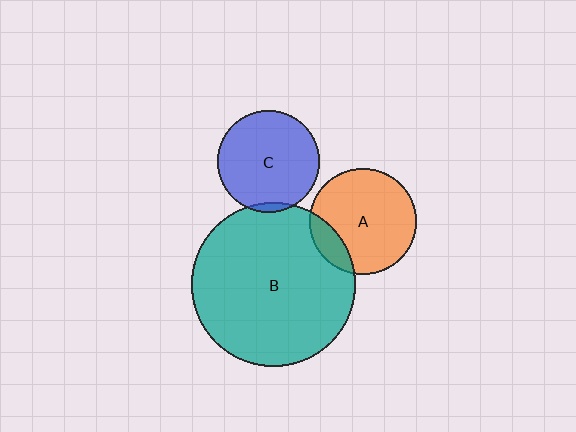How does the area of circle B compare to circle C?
Approximately 2.6 times.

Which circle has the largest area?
Circle B (teal).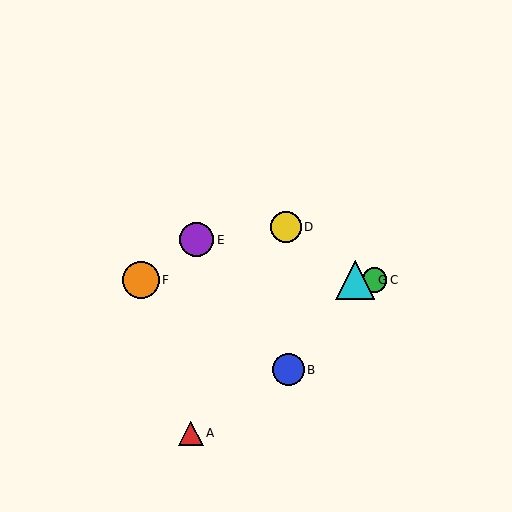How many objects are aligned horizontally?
3 objects (C, F, G) are aligned horizontally.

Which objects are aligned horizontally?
Objects C, F, G are aligned horizontally.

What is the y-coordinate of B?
Object B is at y≈370.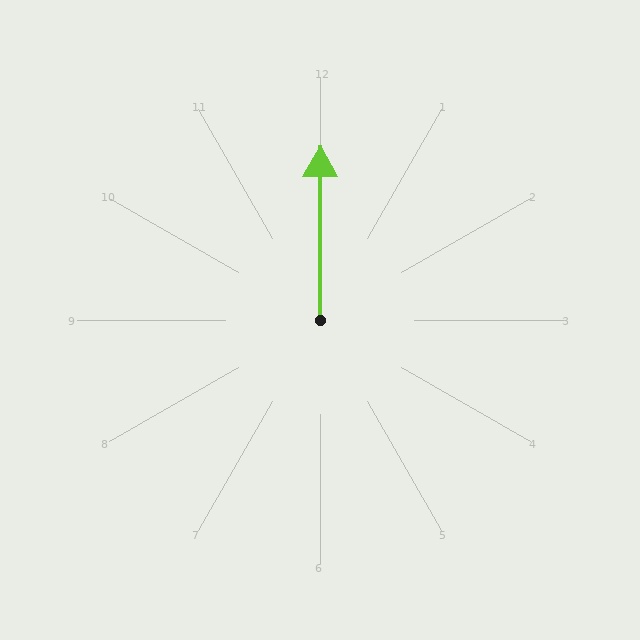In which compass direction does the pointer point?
North.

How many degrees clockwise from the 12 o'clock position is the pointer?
Approximately 0 degrees.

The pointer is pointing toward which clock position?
Roughly 12 o'clock.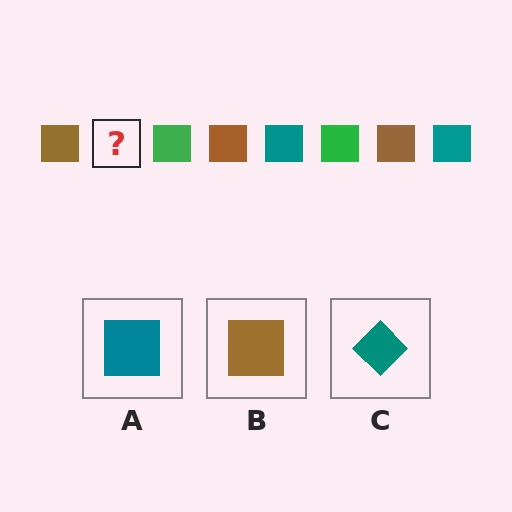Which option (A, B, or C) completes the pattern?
A.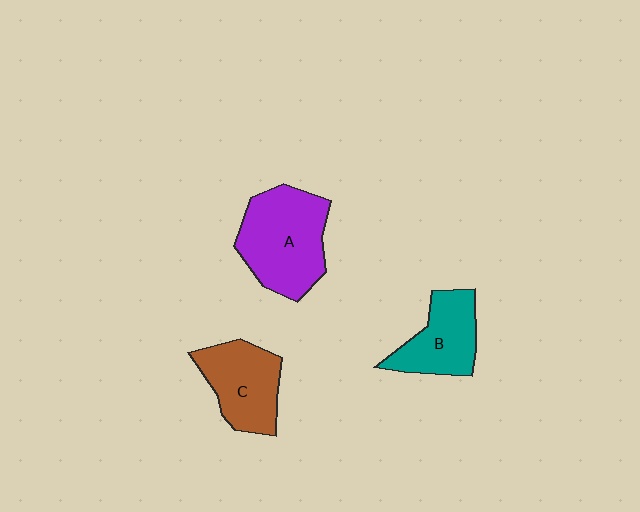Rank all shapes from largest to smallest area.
From largest to smallest: A (purple), C (brown), B (teal).